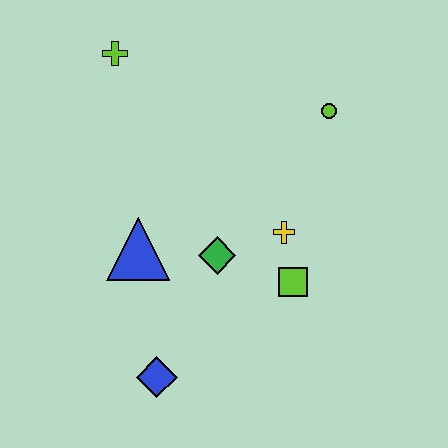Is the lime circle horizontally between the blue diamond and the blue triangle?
No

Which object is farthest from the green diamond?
The lime cross is farthest from the green diamond.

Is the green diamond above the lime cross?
No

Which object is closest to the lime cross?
The blue triangle is closest to the lime cross.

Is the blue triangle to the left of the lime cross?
No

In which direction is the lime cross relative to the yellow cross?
The lime cross is above the yellow cross.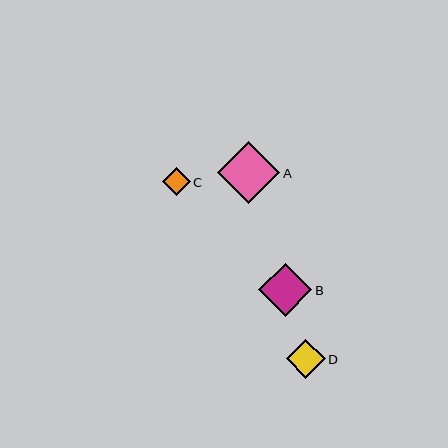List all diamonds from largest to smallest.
From largest to smallest: A, B, D, C.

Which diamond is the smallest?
Diamond C is the smallest with a size of approximately 28 pixels.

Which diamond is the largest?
Diamond A is the largest with a size of approximately 62 pixels.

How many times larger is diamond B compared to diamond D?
Diamond B is approximately 1.4 times the size of diamond D.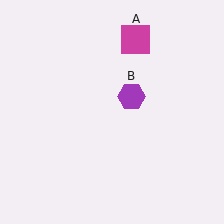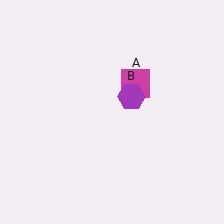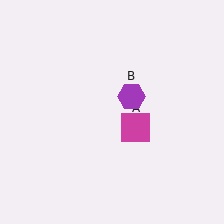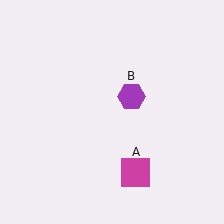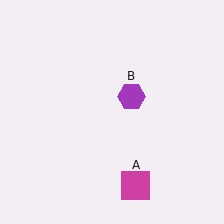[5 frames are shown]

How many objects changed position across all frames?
1 object changed position: magenta square (object A).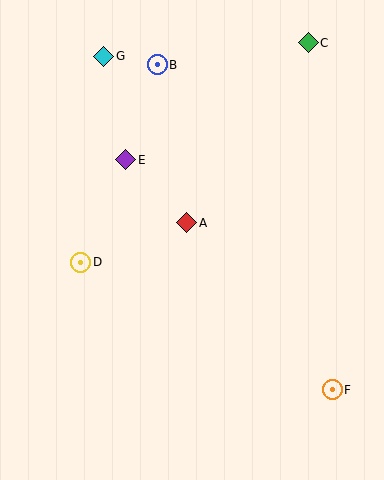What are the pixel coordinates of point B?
Point B is at (157, 65).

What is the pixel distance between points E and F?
The distance between E and F is 309 pixels.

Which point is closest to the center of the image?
Point A at (187, 223) is closest to the center.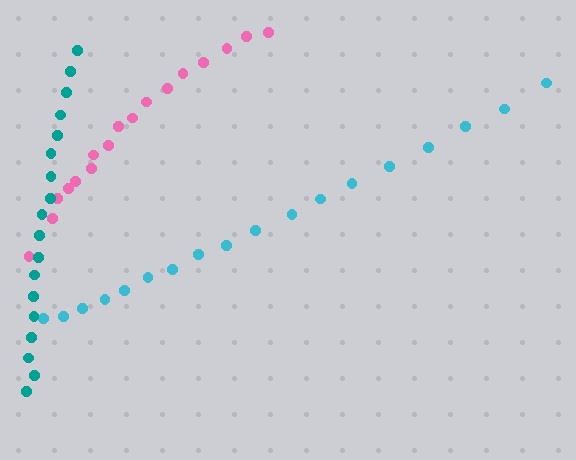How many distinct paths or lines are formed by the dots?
There are 3 distinct paths.